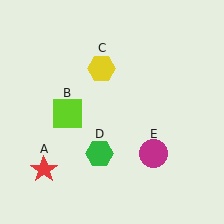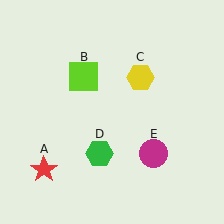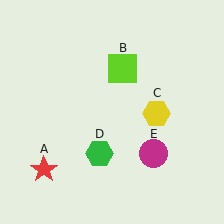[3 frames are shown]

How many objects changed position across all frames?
2 objects changed position: lime square (object B), yellow hexagon (object C).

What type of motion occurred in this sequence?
The lime square (object B), yellow hexagon (object C) rotated clockwise around the center of the scene.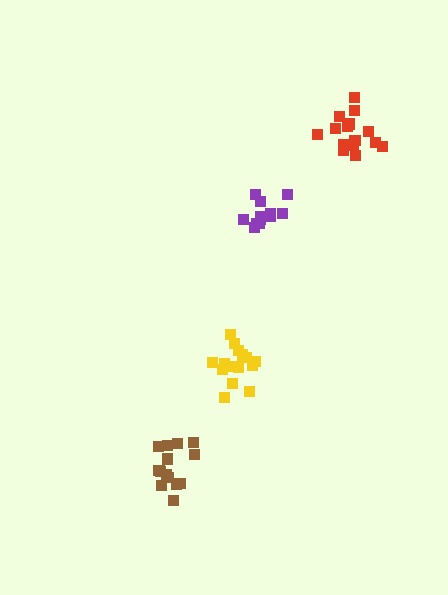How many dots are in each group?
Group 1: 14 dots, Group 2: 12 dots, Group 3: 15 dots, Group 4: 16 dots (57 total).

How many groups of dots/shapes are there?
There are 4 groups.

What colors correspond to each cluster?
The clusters are colored: brown, purple, red, yellow.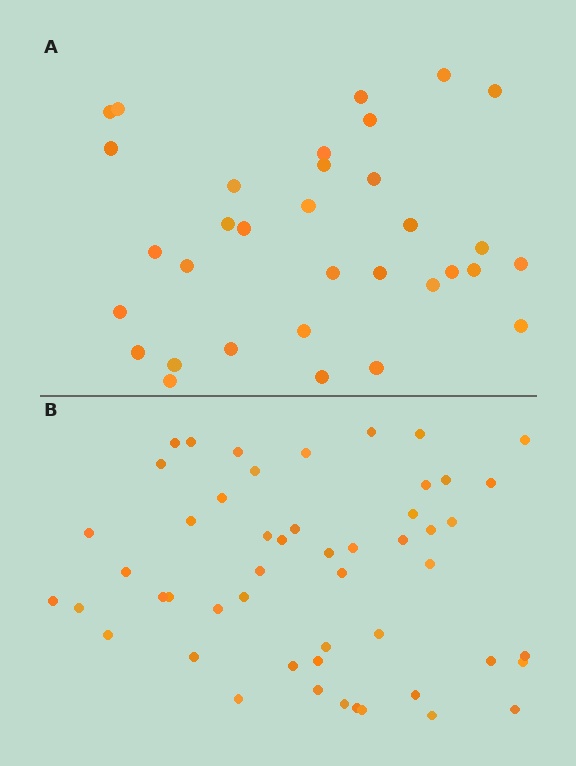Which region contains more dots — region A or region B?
Region B (the bottom region) has more dots.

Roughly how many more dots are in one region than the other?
Region B has approximately 20 more dots than region A.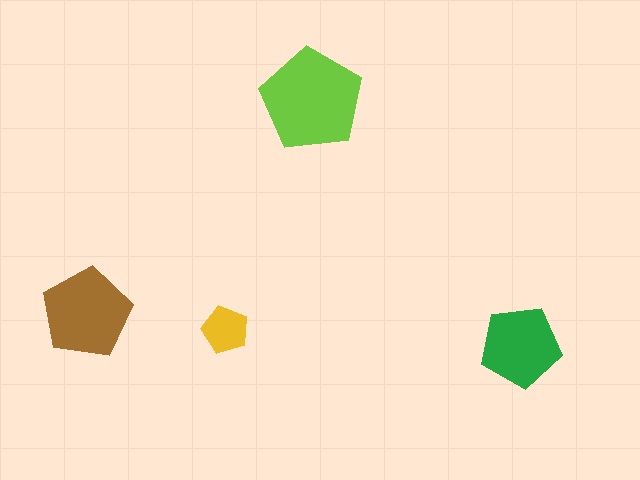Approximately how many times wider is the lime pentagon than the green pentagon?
About 1.5 times wider.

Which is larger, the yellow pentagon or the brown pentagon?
The brown one.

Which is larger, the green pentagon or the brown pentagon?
The brown one.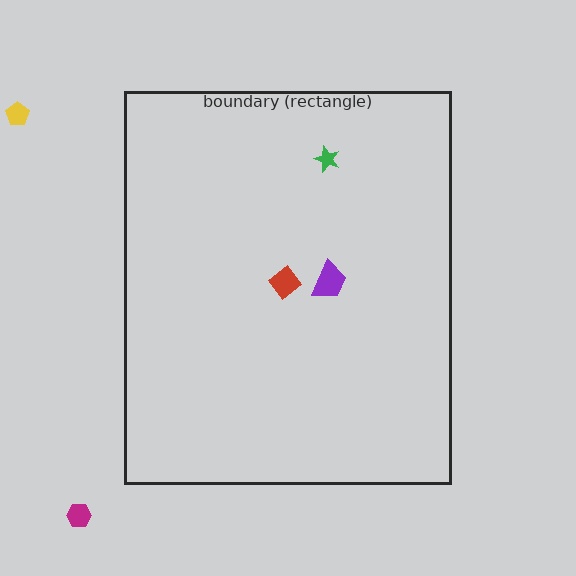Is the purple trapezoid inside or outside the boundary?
Inside.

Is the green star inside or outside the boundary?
Inside.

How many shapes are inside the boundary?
3 inside, 2 outside.